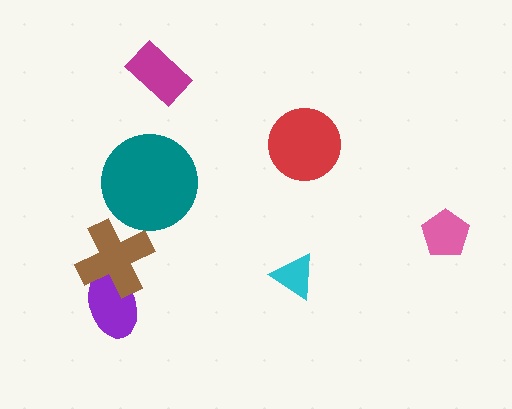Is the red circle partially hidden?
No, no other shape covers it.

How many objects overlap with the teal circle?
0 objects overlap with the teal circle.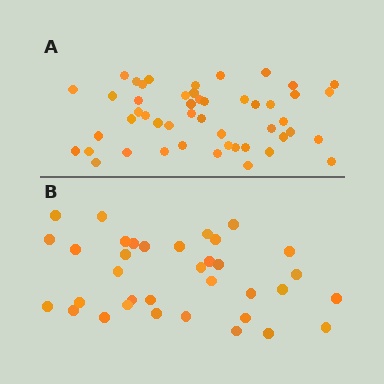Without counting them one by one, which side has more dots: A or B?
Region A (the top region) has more dots.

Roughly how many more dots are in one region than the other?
Region A has approximately 15 more dots than region B.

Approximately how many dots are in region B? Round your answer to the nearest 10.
About 40 dots. (The exact count is 35, which rounds to 40.)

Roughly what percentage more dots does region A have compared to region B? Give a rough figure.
About 40% more.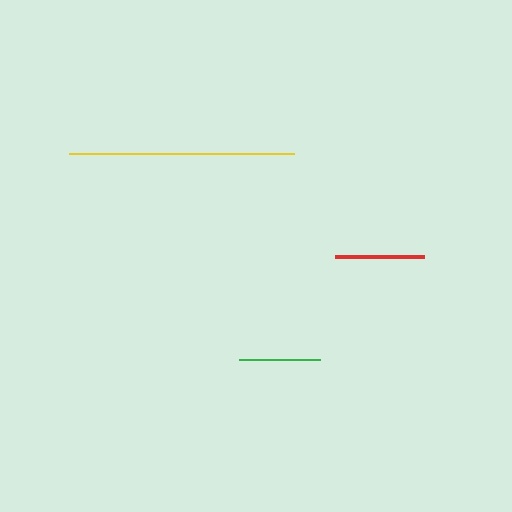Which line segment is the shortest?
The green line is the shortest at approximately 81 pixels.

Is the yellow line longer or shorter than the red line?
The yellow line is longer than the red line.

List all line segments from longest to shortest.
From longest to shortest: yellow, red, green.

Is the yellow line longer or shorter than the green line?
The yellow line is longer than the green line.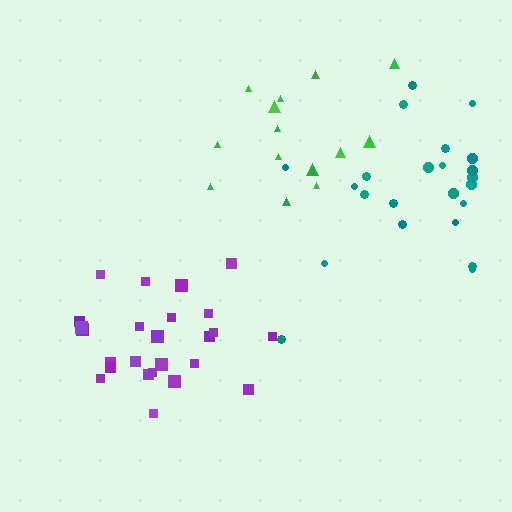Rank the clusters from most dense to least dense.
purple, green, teal.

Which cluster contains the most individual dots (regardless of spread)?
Purple (25).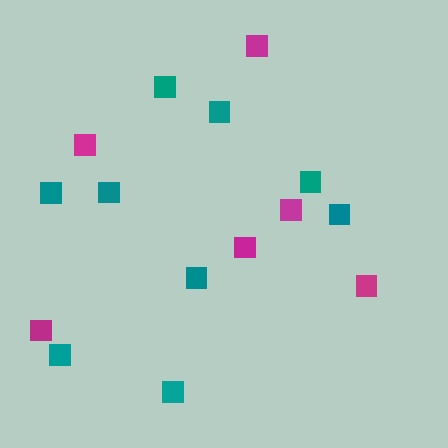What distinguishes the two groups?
There are 2 groups: one group of teal squares (9) and one group of magenta squares (6).